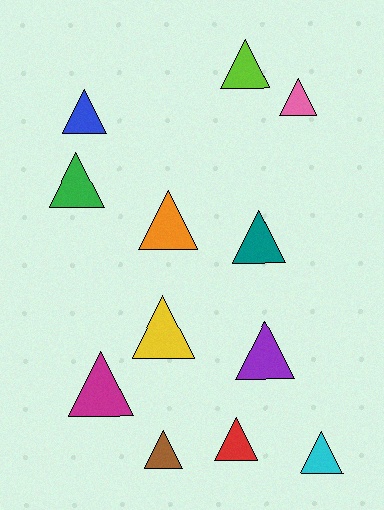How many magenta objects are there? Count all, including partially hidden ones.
There is 1 magenta object.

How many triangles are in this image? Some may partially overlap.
There are 12 triangles.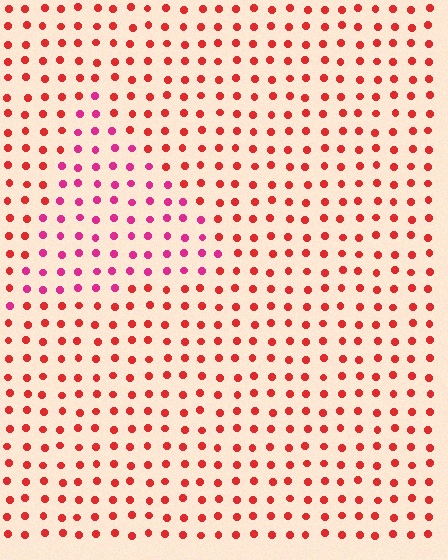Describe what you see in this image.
The image is filled with small red elements in a uniform arrangement. A triangle-shaped region is visible where the elements are tinted to a slightly different hue, forming a subtle color boundary.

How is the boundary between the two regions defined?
The boundary is defined purely by a slight shift in hue (about 34 degrees). Spacing, size, and orientation are identical on both sides.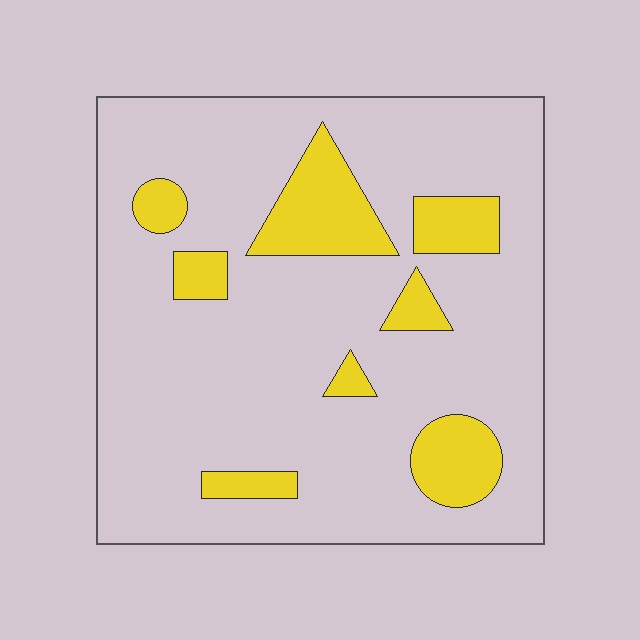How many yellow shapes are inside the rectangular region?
8.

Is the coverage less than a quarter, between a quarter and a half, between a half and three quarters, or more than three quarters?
Less than a quarter.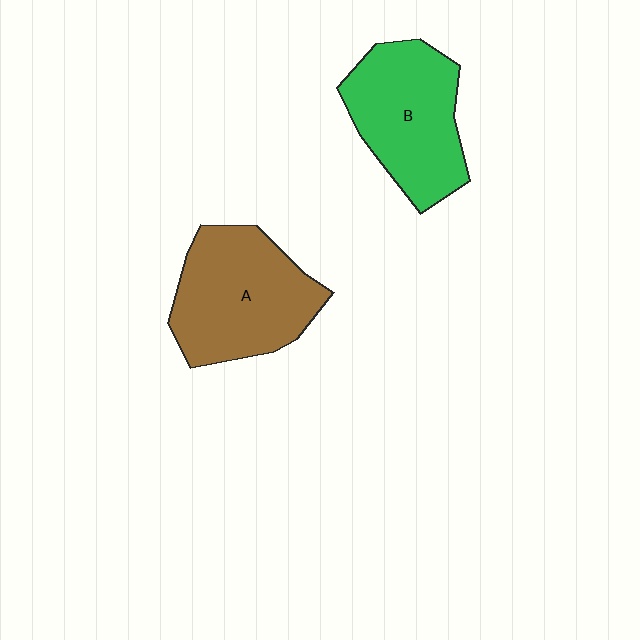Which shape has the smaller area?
Shape B (green).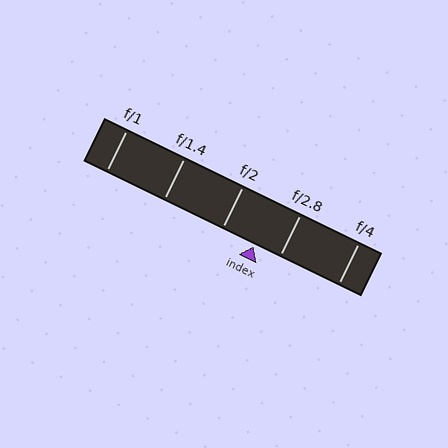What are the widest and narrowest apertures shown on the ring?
The widest aperture shown is f/1 and the narrowest is f/4.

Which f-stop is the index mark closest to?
The index mark is closest to f/2.8.